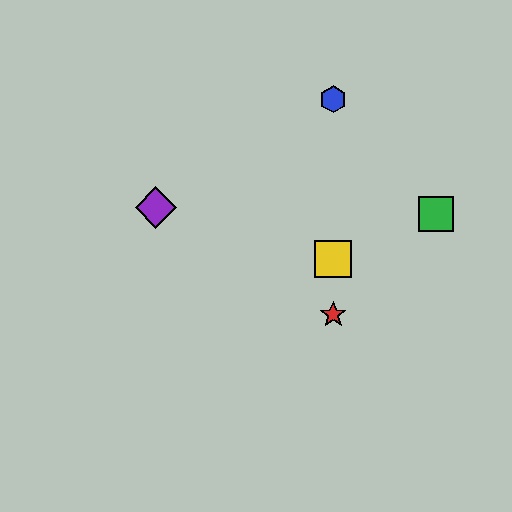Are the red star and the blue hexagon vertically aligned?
Yes, both are at x≈333.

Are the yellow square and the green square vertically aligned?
No, the yellow square is at x≈333 and the green square is at x≈436.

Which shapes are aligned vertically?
The red star, the blue hexagon, the yellow square are aligned vertically.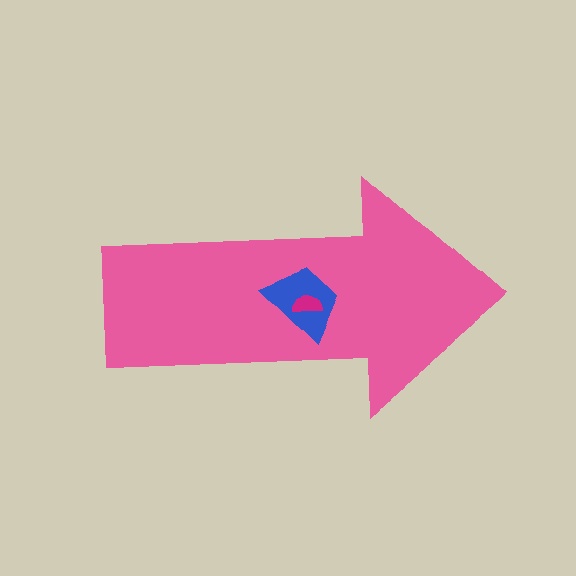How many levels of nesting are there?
3.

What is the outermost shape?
The pink arrow.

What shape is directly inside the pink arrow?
The blue trapezoid.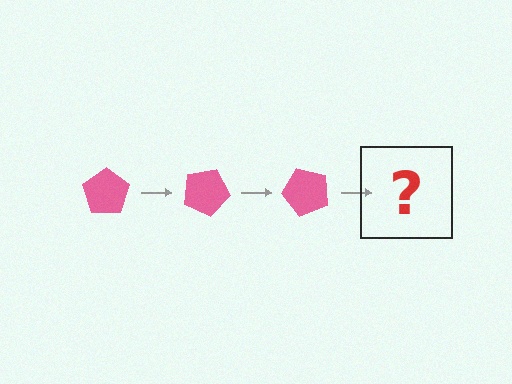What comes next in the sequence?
The next element should be a pink pentagon rotated 75 degrees.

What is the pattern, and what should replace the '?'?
The pattern is that the pentagon rotates 25 degrees each step. The '?' should be a pink pentagon rotated 75 degrees.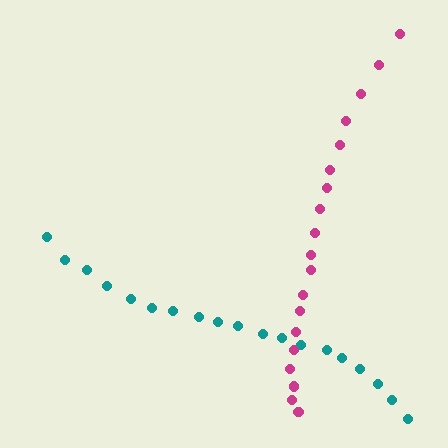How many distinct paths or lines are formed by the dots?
There are 2 distinct paths.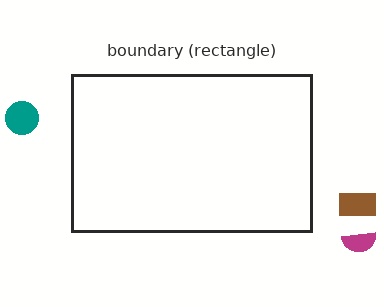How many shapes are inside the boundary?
0 inside, 3 outside.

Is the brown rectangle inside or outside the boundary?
Outside.